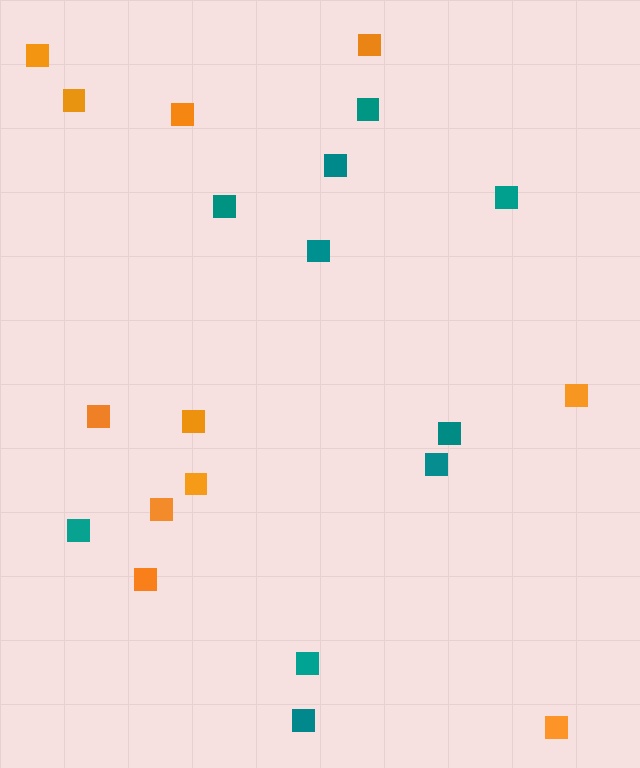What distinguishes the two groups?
There are 2 groups: one group of teal squares (10) and one group of orange squares (11).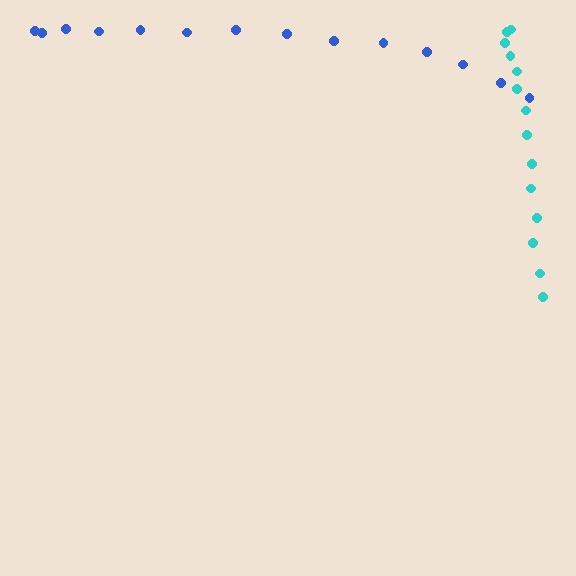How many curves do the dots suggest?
There are 2 distinct paths.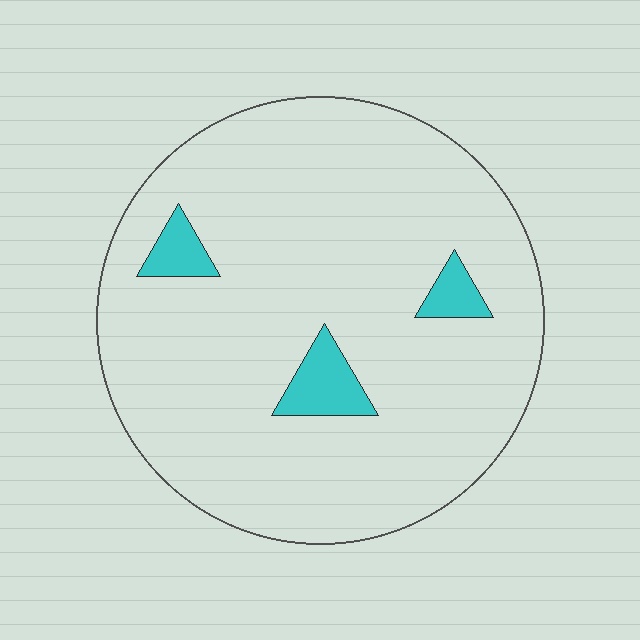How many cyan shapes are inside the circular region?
3.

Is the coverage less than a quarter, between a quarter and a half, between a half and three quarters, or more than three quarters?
Less than a quarter.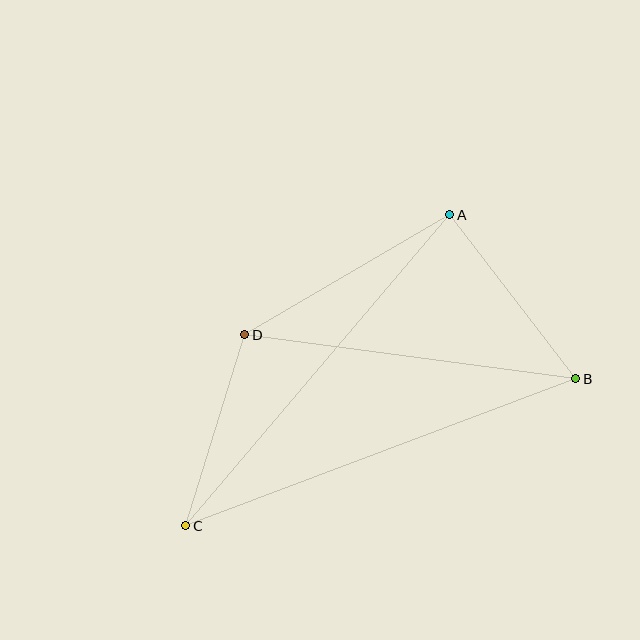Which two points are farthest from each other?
Points B and C are farthest from each other.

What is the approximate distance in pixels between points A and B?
The distance between A and B is approximately 207 pixels.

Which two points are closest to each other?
Points C and D are closest to each other.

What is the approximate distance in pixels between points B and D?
The distance between B and D is approximately 334 pixels.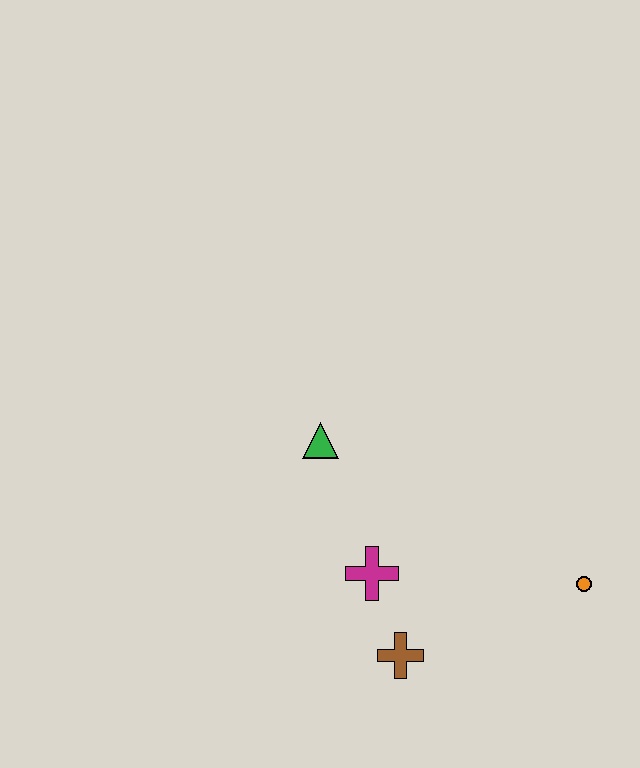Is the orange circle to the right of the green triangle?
Yes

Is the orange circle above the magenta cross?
No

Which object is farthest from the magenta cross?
The orange circle is farthest from the magenta cross.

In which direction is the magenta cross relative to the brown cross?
The magenta cross is above the brown cross.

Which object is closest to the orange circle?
The brown cross is closest to the orange circle.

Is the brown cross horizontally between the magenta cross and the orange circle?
Yes